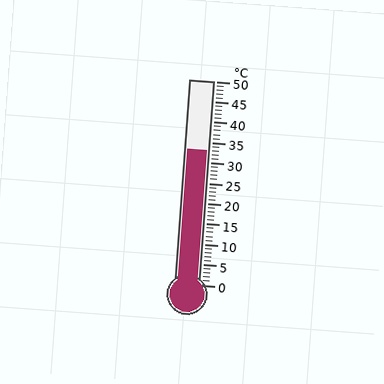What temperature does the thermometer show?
The thermometer shows approximately 33°C.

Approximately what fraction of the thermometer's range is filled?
The thermometer is filled to approximately 65% of its range.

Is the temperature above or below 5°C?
The temperature is above 5°C.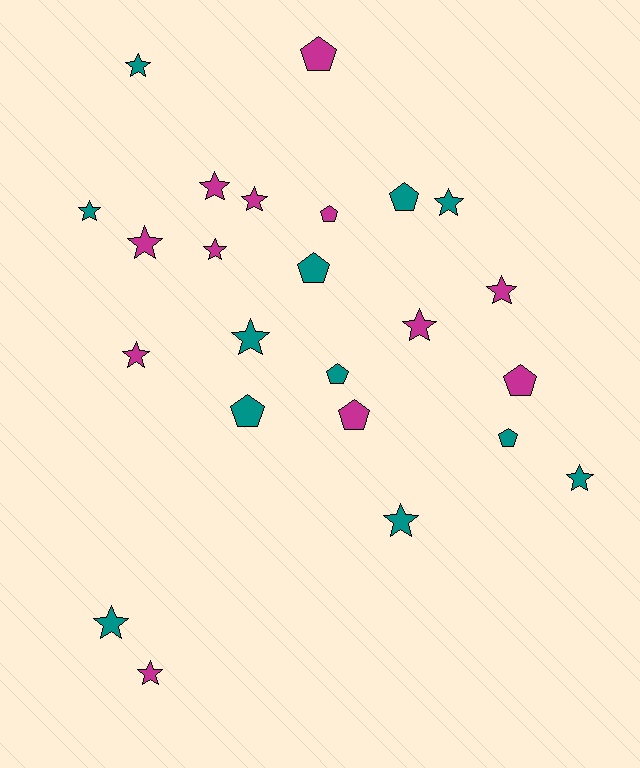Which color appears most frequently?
Magenta, with 12 objects.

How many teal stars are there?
There are 7 teal stars.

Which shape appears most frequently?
Star, with 15 objects.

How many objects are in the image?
There are 24 objects.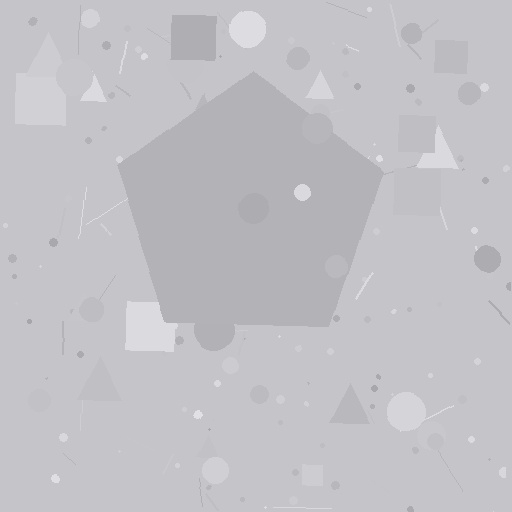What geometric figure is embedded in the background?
A pentagon is embedded in the background.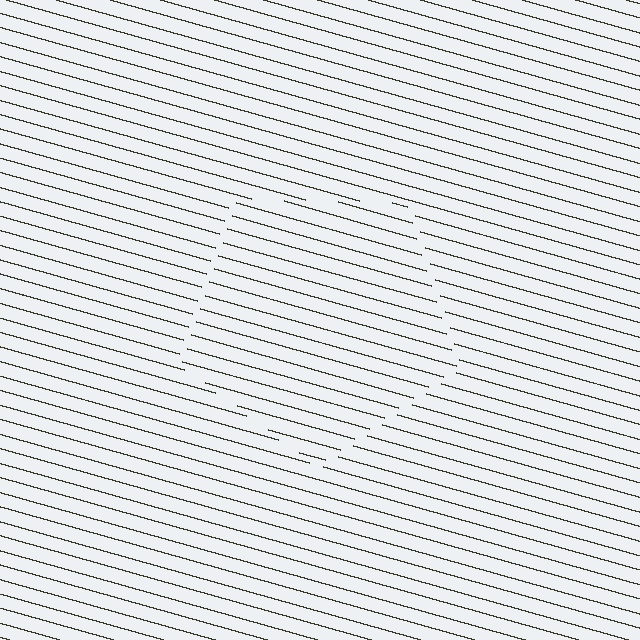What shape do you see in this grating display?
An illusory pentagon. The interior of the shape contains the same grating, shifted by half a period — the contour is defined by the phase discontinuity where line-ends from the inner and outer gratings abut.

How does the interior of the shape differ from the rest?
The interior of the shape contains the same grating, shifted by half a period — the contour is defined by the phase discontinuity where line-ends from the inner and outer gratings abut.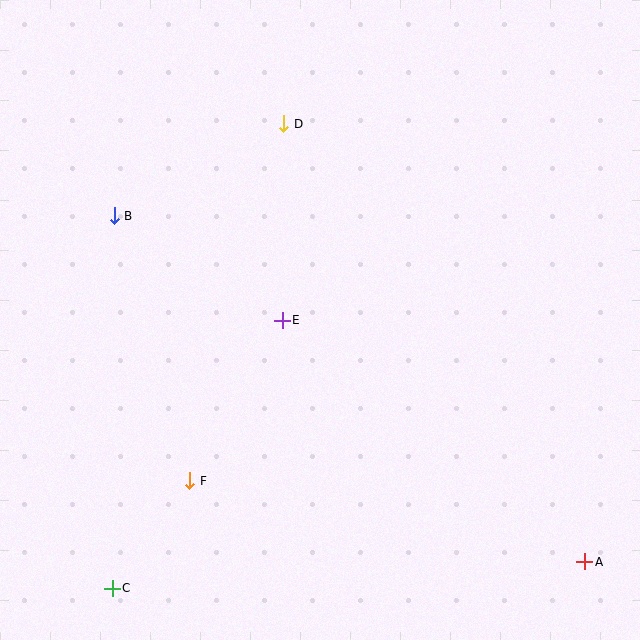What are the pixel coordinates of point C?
Point C is at (112, 588).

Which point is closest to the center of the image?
Point E at (282, 320) is closest to the center.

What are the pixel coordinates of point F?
Point F is at (190, 481).